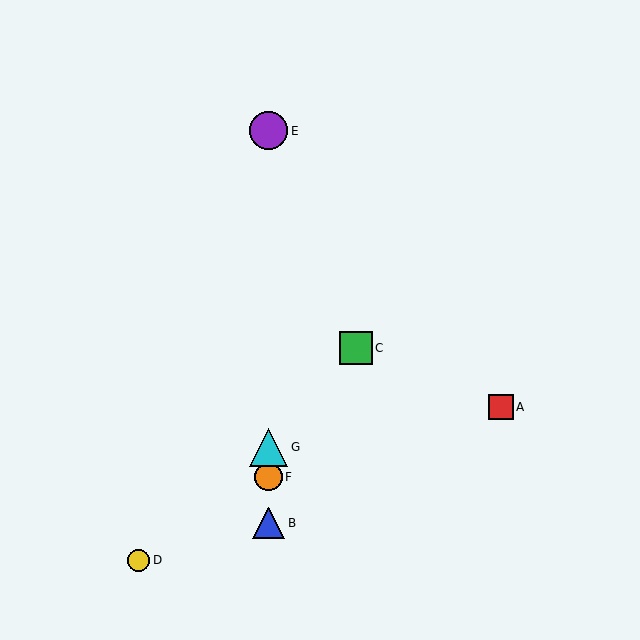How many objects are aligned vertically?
4 objects (B, E, F, G) are aligned vertically.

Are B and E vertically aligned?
Yes, both are at x≈269.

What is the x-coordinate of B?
Object B is at x≈269.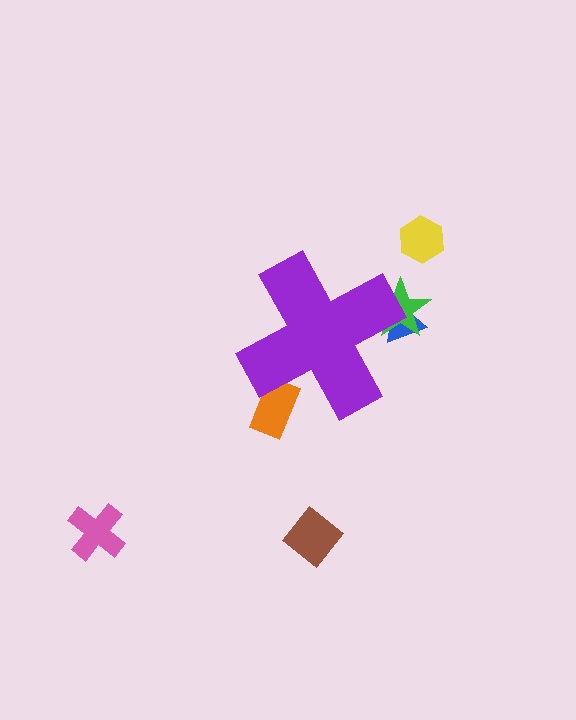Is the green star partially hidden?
Yes, the green star is partially hidden behind the purple cross.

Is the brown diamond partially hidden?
No, the brown diamond is fully visible.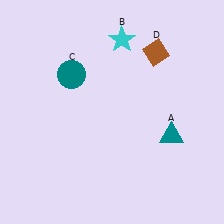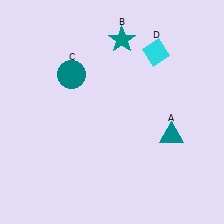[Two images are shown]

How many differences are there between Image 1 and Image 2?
There are 2 differences between the two images.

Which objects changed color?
B changed from cyan to teal. D changed from brown to cyan.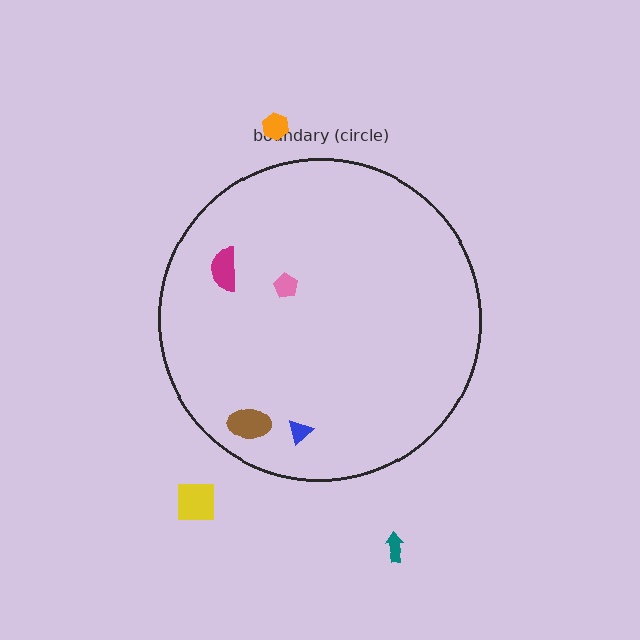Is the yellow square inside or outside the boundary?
Outside.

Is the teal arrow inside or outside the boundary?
Outside.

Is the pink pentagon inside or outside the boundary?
Inside.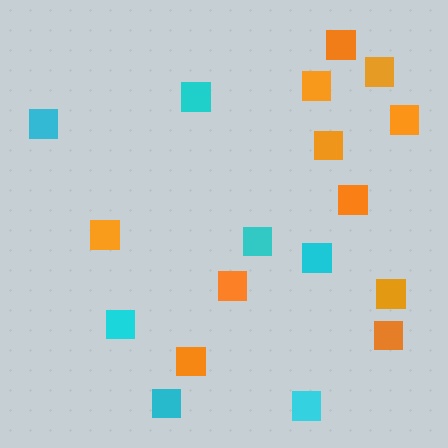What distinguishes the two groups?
There are 2 groups: one group of cyan squares (7) and one group of orange squares (11).